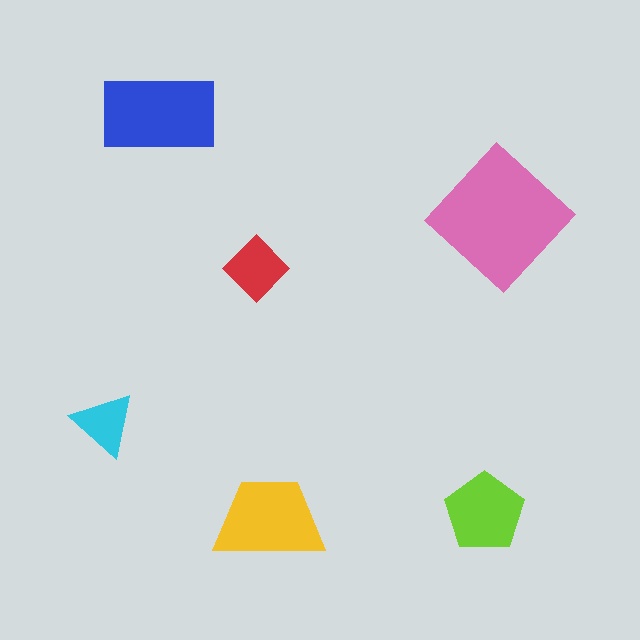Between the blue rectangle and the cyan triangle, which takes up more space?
The blue rectangle.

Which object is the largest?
The pink diamond.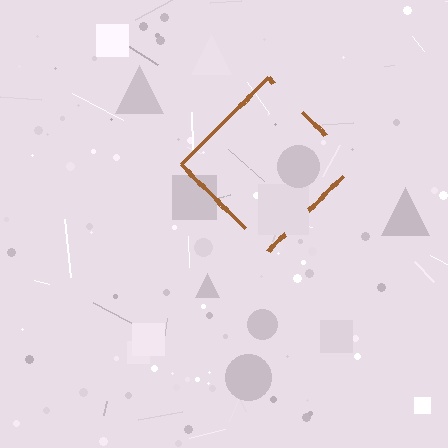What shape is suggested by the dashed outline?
The dashed outline suggests a diamond.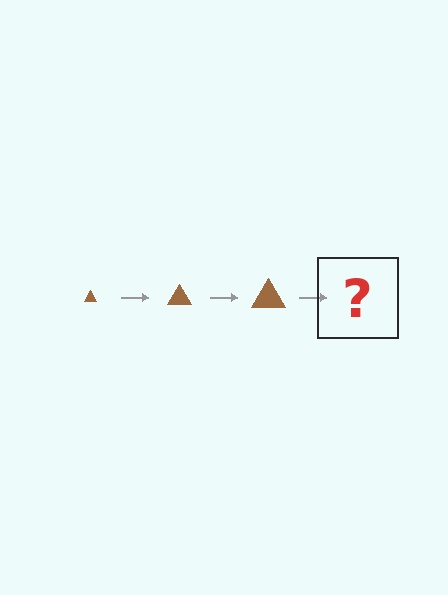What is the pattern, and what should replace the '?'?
The pattern is that the triangle gets progressively larger each step. The '?' should be a brown triangle, larger than the previous one.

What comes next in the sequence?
The next element should be a brown triangle, larger than the previous one.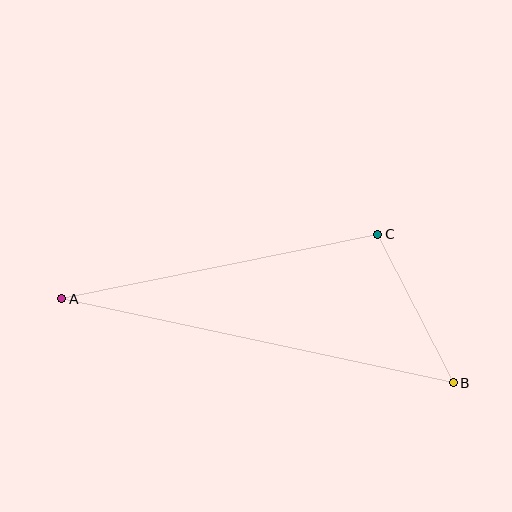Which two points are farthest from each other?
Points A and B are farthest from each other.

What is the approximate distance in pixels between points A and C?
The distance between A and C is approximately 322 pixels.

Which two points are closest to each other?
Points B and C are closest to each other.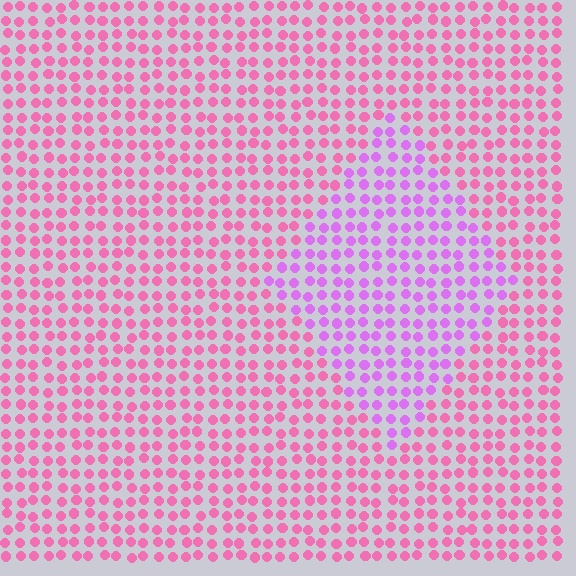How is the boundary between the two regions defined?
The boundary is defined purely by a slight shift in hue (about 38 degrees). Spacing, size, and orientation are identical on both sides.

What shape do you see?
I see a diamond.